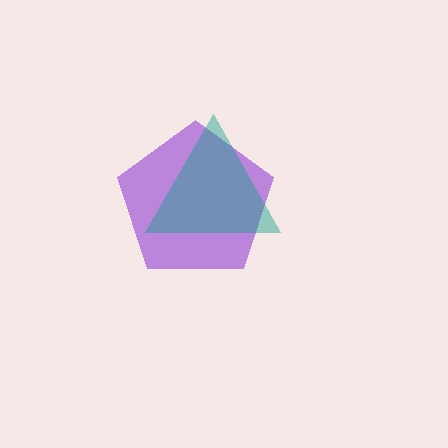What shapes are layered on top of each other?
The layered shapes are: a purple pentagon, a teal triangle.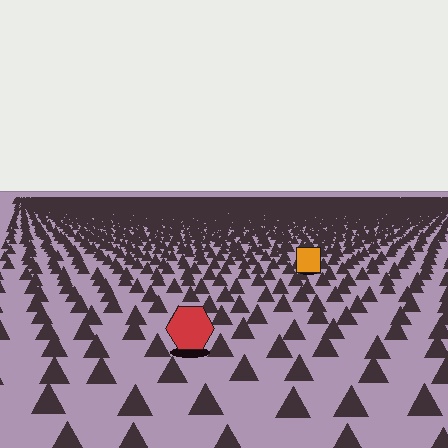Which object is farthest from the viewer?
The orange square is farthest from the viewer. It appears smaller and the ground texture around it is denser.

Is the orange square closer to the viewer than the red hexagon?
No. The red hexagon is closer — you can tell from the texture gradient: the ground texture is coarser near it.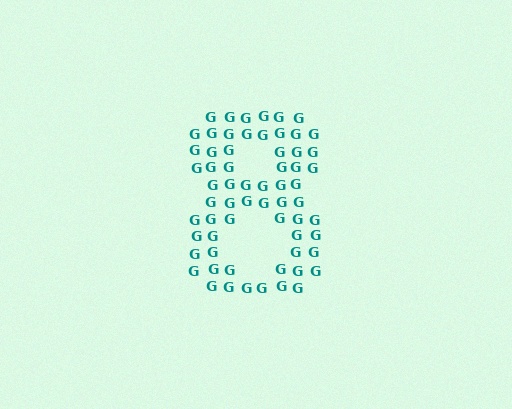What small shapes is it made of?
It is made of small letter G's.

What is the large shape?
The large shape is the digit 8.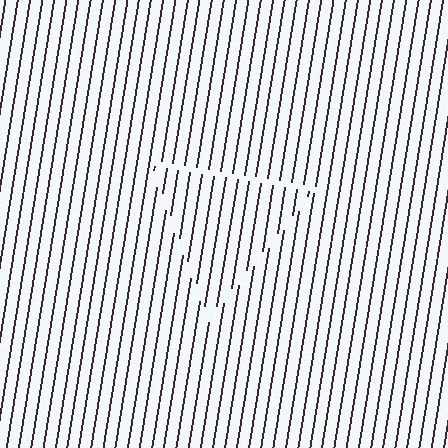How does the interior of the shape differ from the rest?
The interior of the shape contains the same grating, shifted by half a period — the contour is defined by the phase discontinuity where line-ends from the inner and outer gratings abut.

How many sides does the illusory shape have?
3 sides — the line-ends trace a triangle.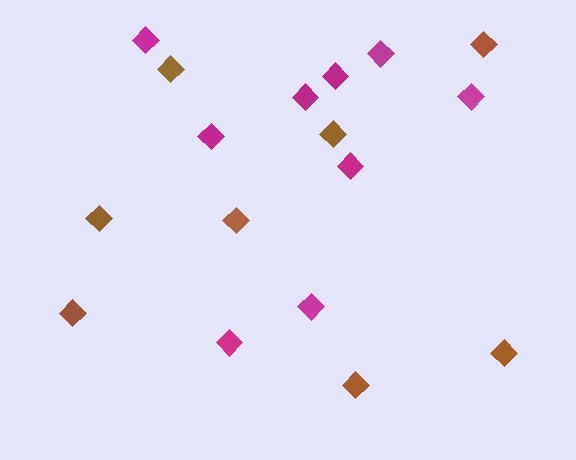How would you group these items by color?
There are 2 groups: one group of brown diamonds (8) and one group of magenta diamonds (9).